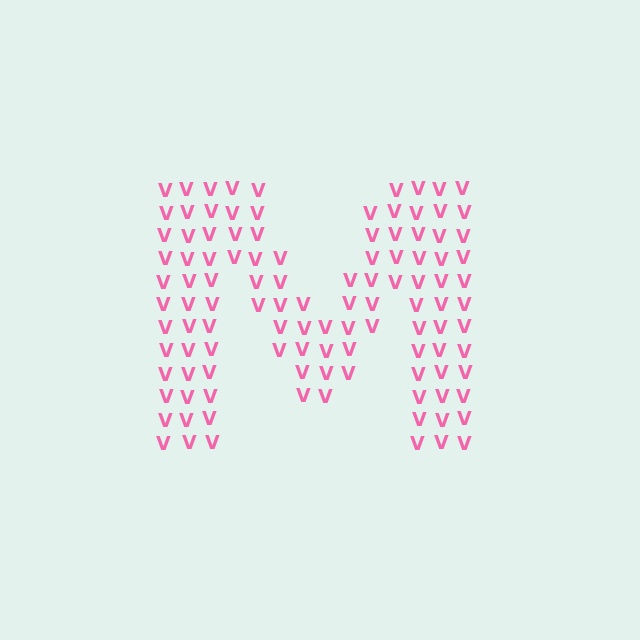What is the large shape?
The large shape is the letter M.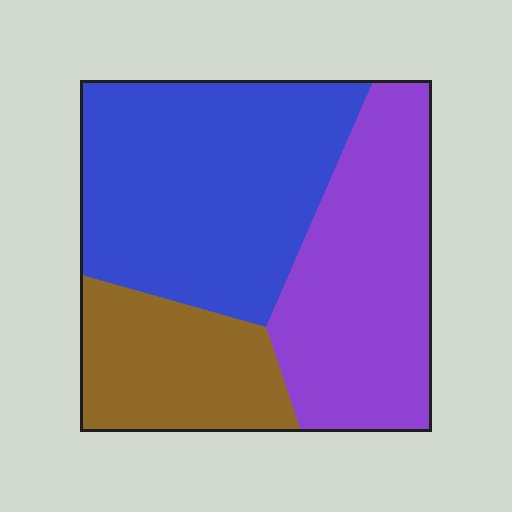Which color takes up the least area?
Brown, at roughly 20%.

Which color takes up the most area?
Blue, at roughly 45%.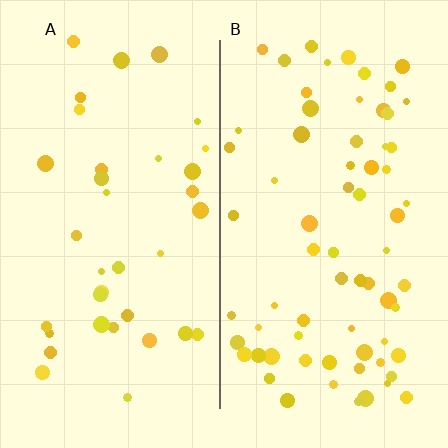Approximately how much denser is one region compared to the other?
Approximately 1.9× — region B over region A.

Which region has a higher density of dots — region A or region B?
B (the right).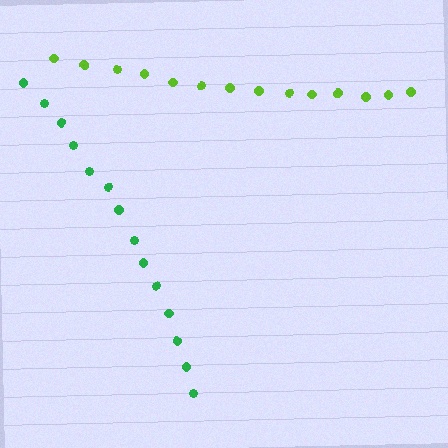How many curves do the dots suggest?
There are 2 distinct paths.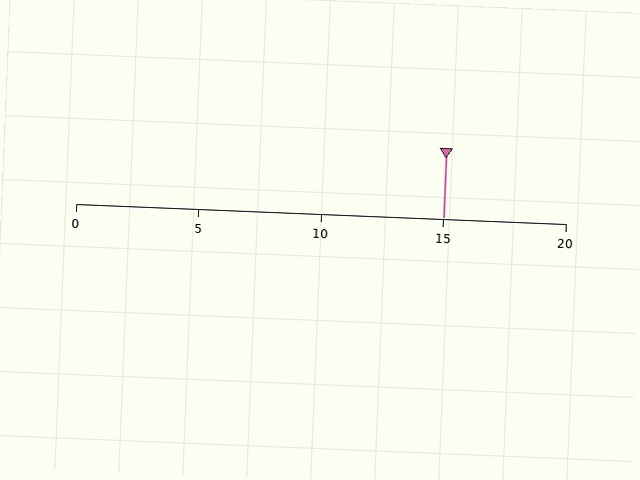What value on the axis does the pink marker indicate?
The marker indicates approximately 15.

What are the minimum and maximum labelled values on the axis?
The axis runs from 0 to 20.